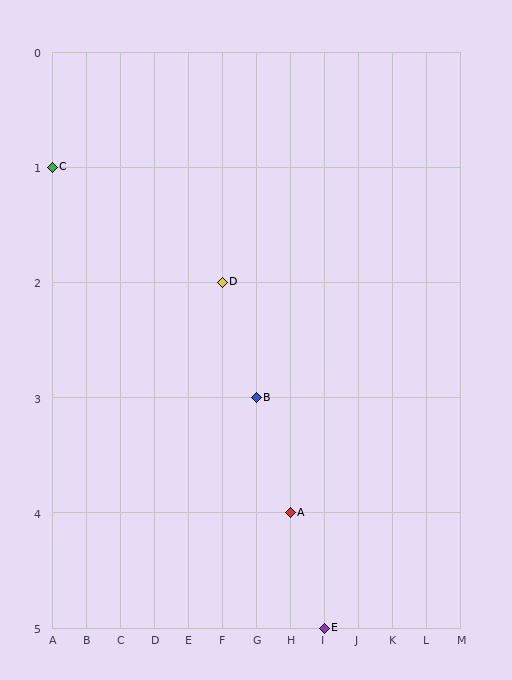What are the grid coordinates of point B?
Point B is at grid coordinates (G, 3).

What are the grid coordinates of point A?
Point A is at grid coordinates (H, 4).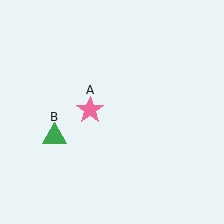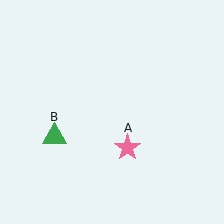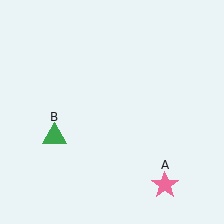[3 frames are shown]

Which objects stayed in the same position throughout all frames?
Green triangle (object B) remained stationary.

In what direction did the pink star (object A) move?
The pink star (object A) moved down and to the right.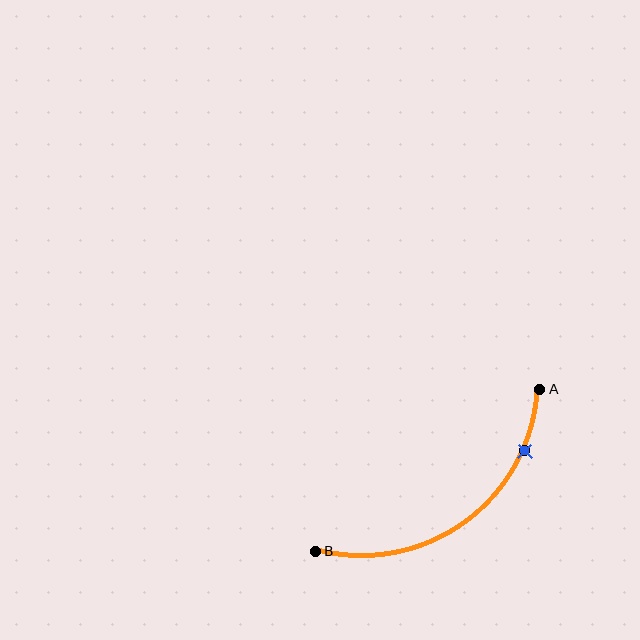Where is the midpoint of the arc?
The arc midpoint is the point on the curve farthest from the straight line joining A and B. It sits below and to the right of that line.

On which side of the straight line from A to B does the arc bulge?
The arc bulges below and to the right of the straight line connecting A and B.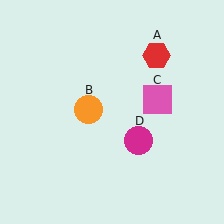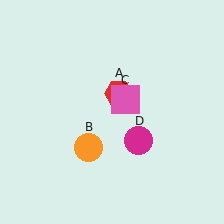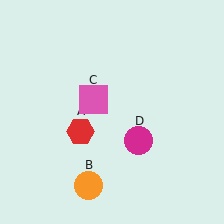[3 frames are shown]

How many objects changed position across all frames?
3 objects changed position: red hexagon (object A), orange circle (object B), pink square (object C).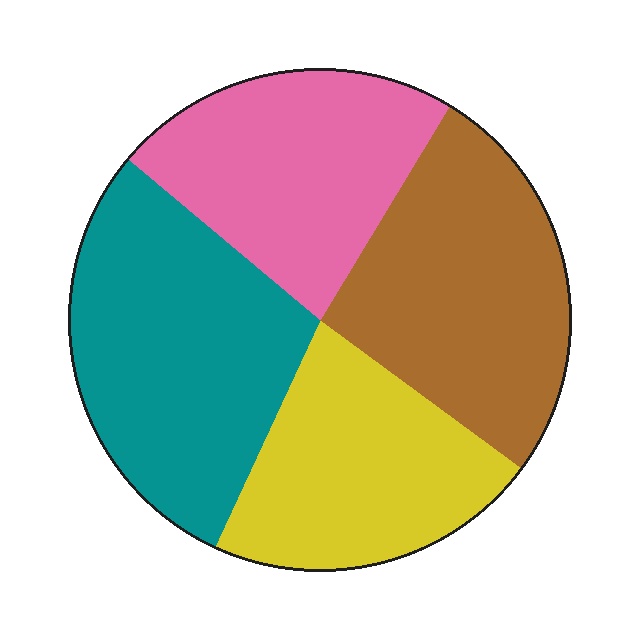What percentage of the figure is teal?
Teal covers around 30% of the figure.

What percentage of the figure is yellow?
Yellow covers around 20% of the figure.